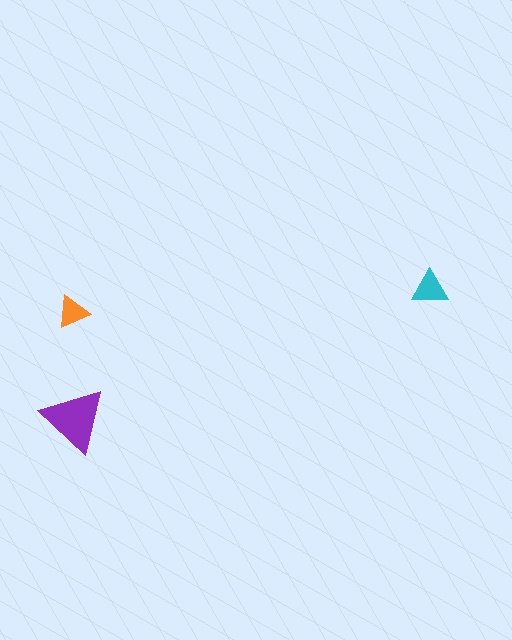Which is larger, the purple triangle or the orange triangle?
The purple one.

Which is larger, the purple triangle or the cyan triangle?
The purple one.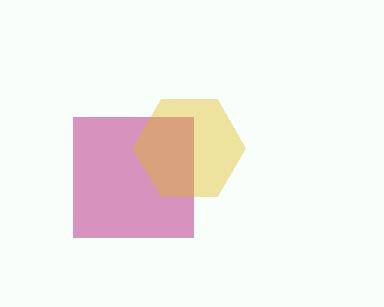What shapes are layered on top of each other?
The layered shapes are: a magenta square, a yellow hexagon.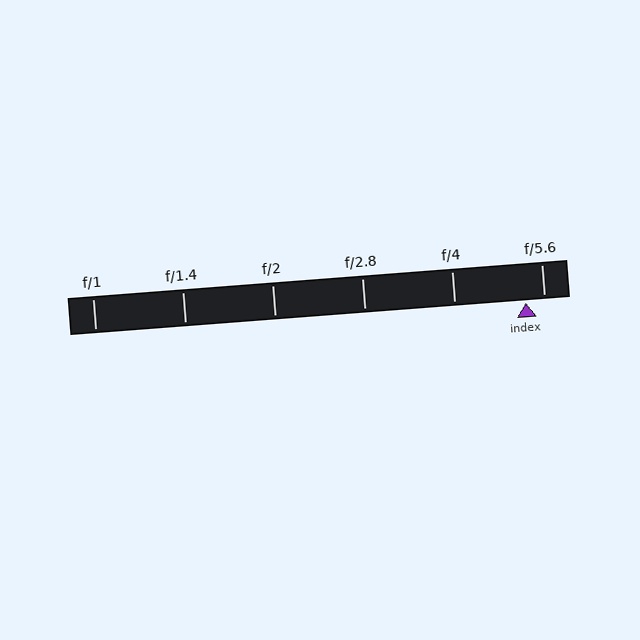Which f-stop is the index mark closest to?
The index mark is closest to f/5.6.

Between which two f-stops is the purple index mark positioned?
The index mark is between f/4 and f/5.6.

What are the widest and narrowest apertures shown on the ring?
The widest aperture shown is f/1 and the narrowest is f/5.6.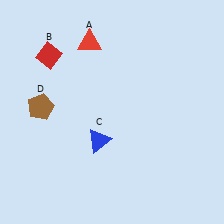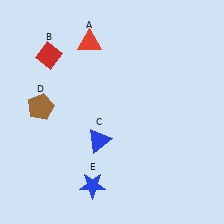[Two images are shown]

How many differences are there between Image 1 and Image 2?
There is 1 difference between the two images.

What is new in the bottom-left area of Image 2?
A blue star (E) was added in the bottom-left area of Image 2.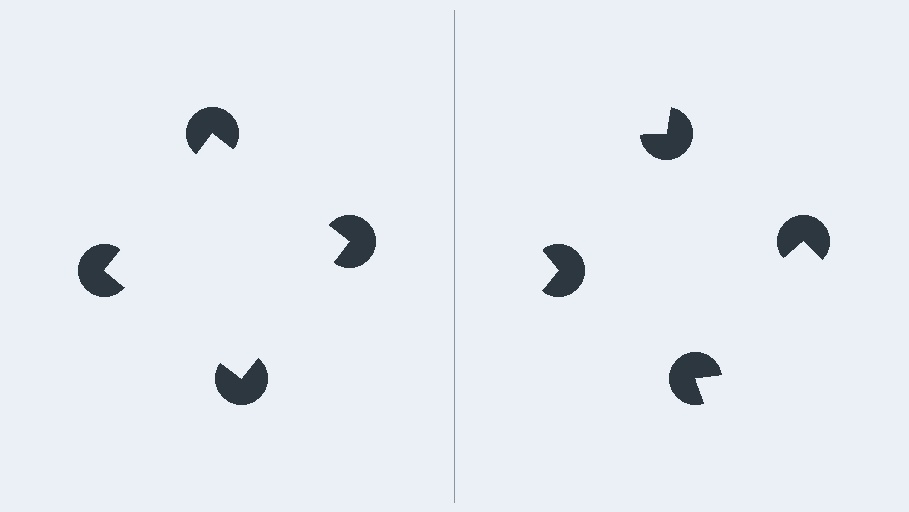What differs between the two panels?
The pac-man discs are positioned identically on both sides; only the wedge orientations differ. On the left they align to a square; on the right they are misaligned.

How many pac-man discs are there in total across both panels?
8 — 4 on each side.